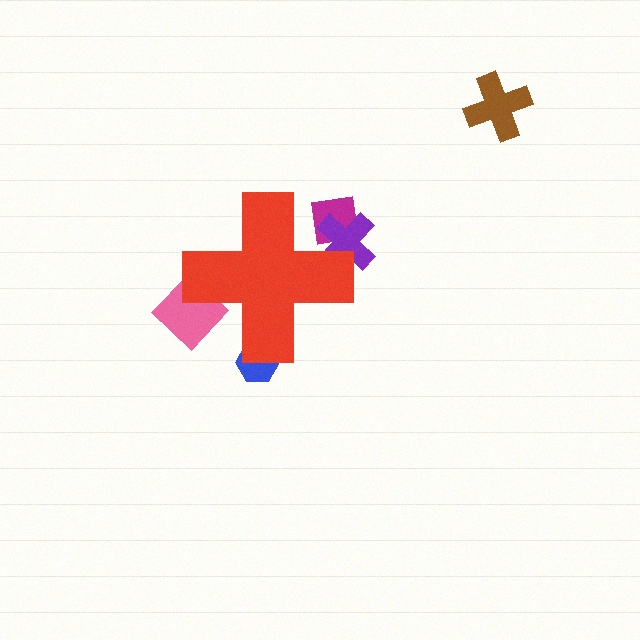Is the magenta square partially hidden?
Yes, the magenta square is partially hidden behind the red cross.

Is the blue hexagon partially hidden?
Yes, the blue hexagon is partially hidden behind the red cross.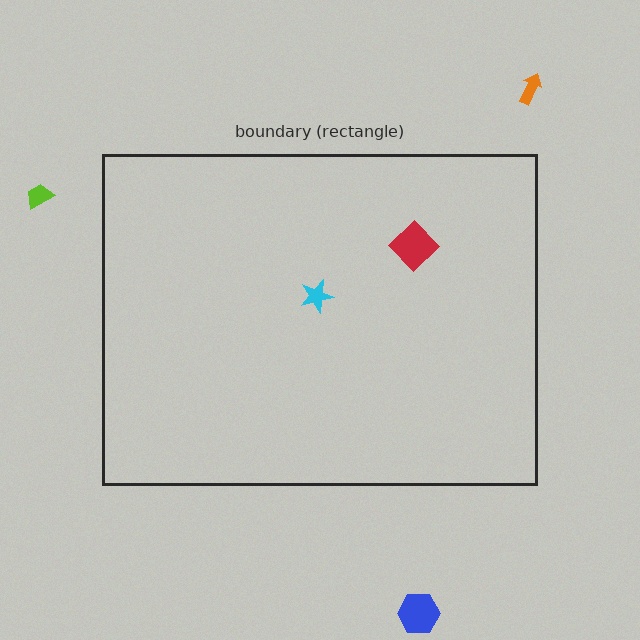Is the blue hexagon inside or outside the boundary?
Outside.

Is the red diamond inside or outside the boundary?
Inside.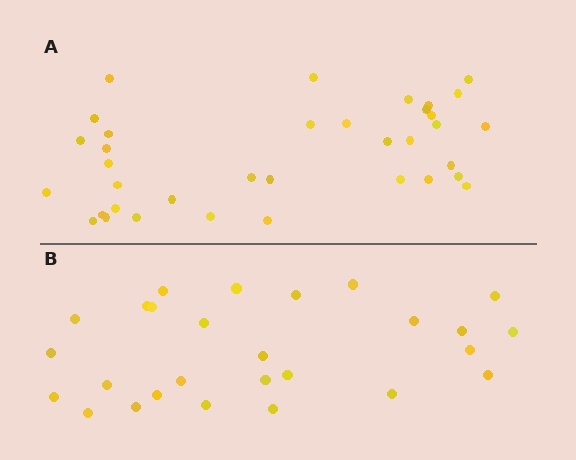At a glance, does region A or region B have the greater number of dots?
Region A (the top region) has more dots.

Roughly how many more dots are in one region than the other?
Region A has roughly 8 or so more dots than region B.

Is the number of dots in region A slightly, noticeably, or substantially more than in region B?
Region A has noticeably more, but not dramatically so. The ratio is roughly 1.3 to 1.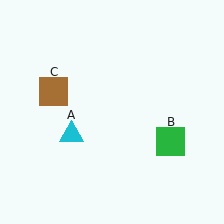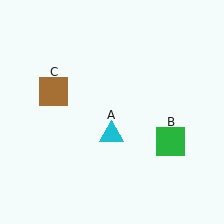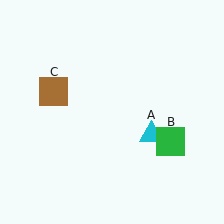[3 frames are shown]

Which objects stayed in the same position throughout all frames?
Green square (object B) and brown square (object C) remained stationary.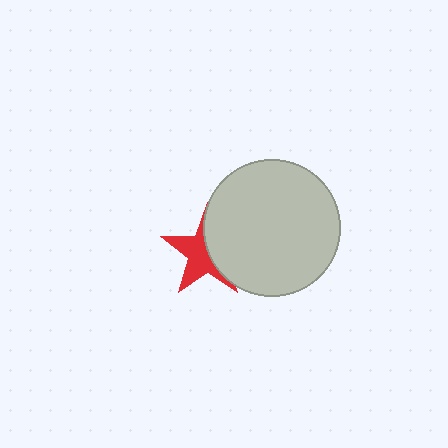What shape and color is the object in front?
The object in front is a light gray circle.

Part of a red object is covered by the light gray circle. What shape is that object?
It is a star.